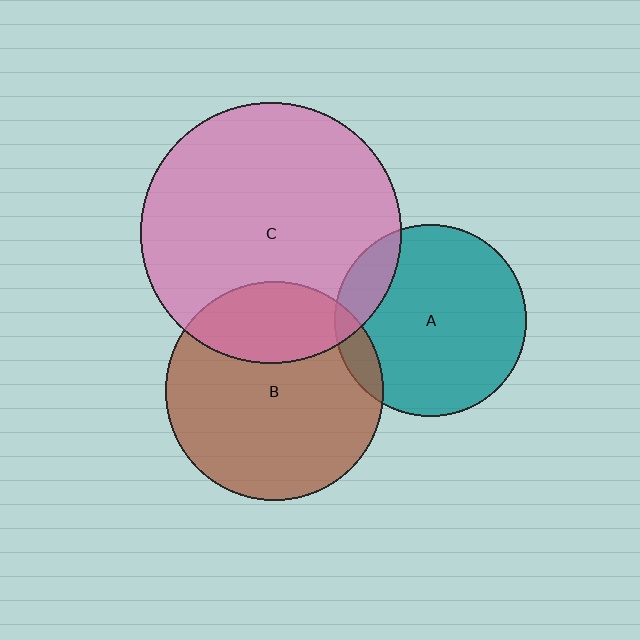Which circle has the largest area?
Circle C (pink).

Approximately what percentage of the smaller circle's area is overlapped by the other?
Approximately 25%.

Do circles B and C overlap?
Yes.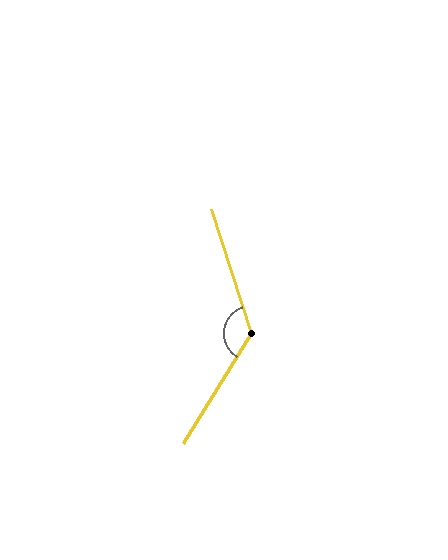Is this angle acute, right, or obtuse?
It is obtuse.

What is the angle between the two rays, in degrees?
Approximately 131 degrees.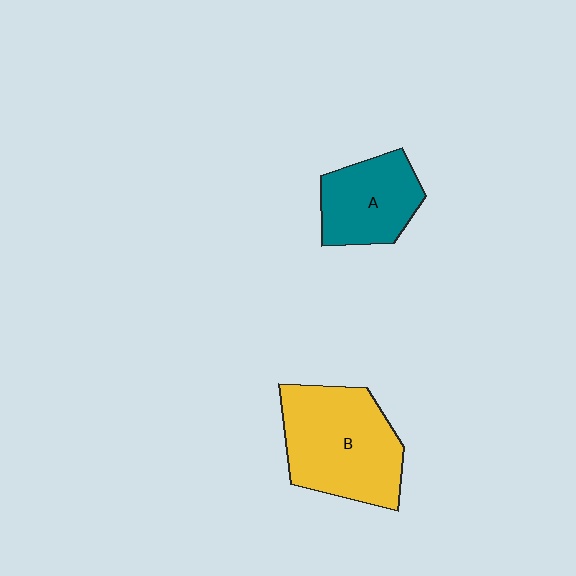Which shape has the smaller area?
Shape A (teal).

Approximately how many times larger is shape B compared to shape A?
Approximately 1.6 times.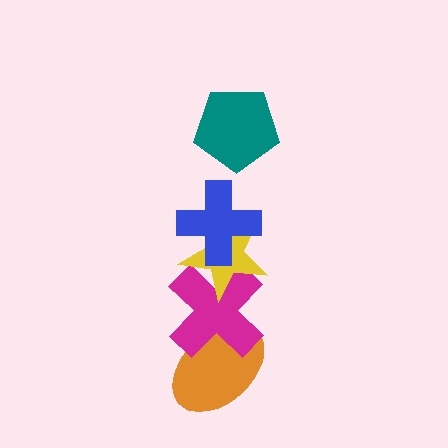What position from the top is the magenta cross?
The magenta cross is 4th from the top.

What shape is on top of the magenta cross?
The yellow star is on top of the magenta cross.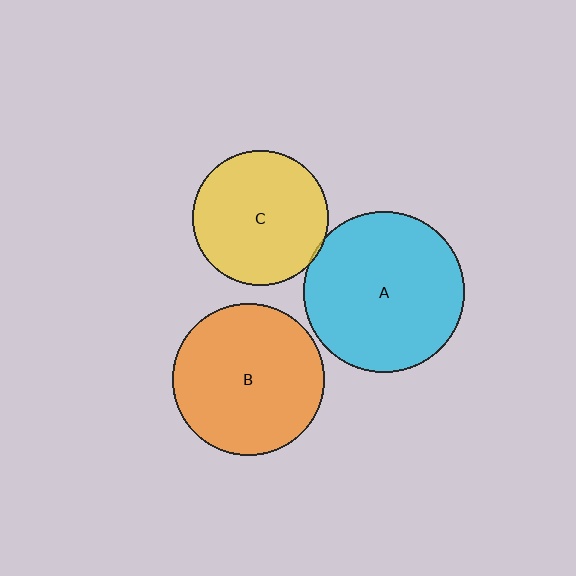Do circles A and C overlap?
Yes.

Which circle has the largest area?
Circle A (cyan).